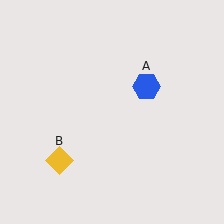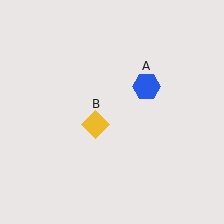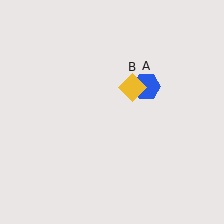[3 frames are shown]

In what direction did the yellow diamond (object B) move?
The yellow diamond (object B) moved up and to the right.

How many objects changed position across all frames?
1 object changed position: yellow diamond (object B).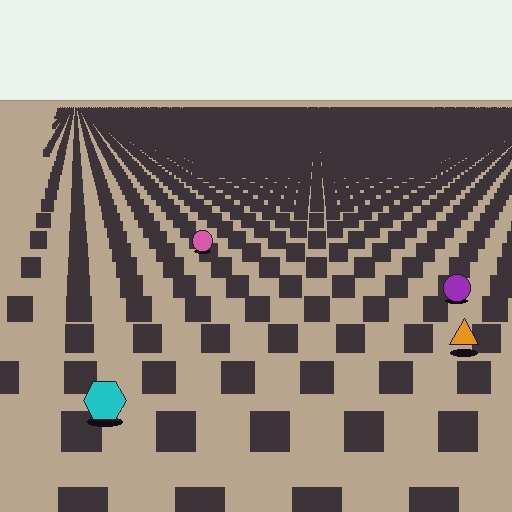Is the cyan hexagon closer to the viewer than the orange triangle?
Yes. The cyan hexagon is closer — you can tell from the texture gradient: the ground texture is coarser near it.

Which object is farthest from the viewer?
The pink circle is farthest from the viewer. It appears smaller and the ground texture around it is denser.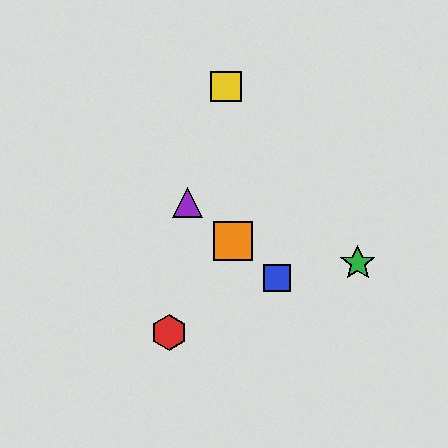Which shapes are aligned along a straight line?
The blue square, the purple triangle, the orange square are aligned along a straight line.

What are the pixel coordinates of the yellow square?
The yellow square is at (226, 86).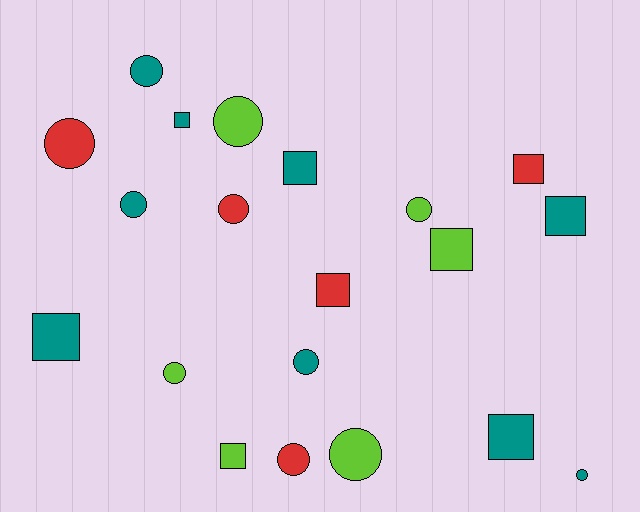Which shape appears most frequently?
Circle, with 11 objects.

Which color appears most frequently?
Teal, with 9 objects.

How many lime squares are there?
There are 2 lime squares.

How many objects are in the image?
There are 20 objects.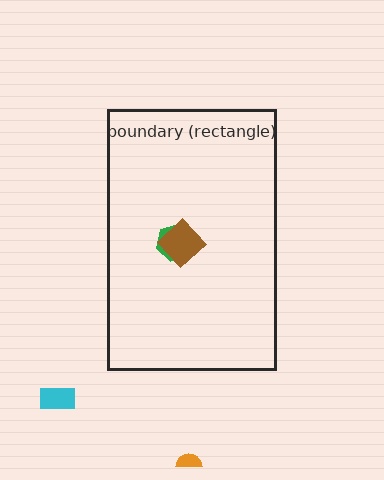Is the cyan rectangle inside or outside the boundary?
Outside.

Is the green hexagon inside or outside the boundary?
Inside.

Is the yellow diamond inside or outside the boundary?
Inside.